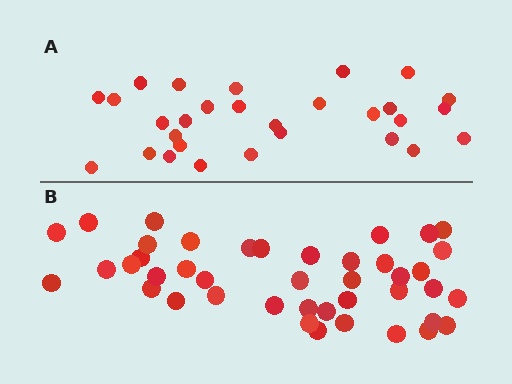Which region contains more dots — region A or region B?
Region B (the bottom region) has more dots.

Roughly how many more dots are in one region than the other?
Region B has approximately 15 more dots than region A.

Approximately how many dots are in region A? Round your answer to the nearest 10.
About 30 dots. (The exact count is 29, which rounds to 30.)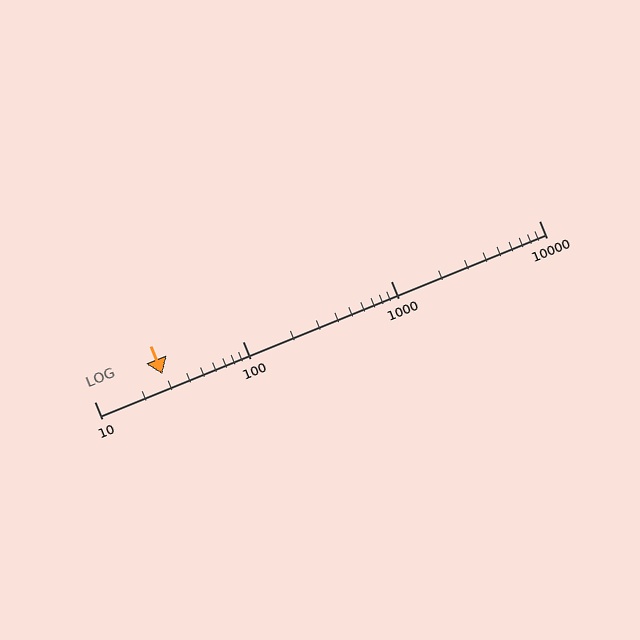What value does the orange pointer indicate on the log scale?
The pointer indicates approximately 29.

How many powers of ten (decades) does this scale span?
The scale spans 3 decades, from 10 to 10000.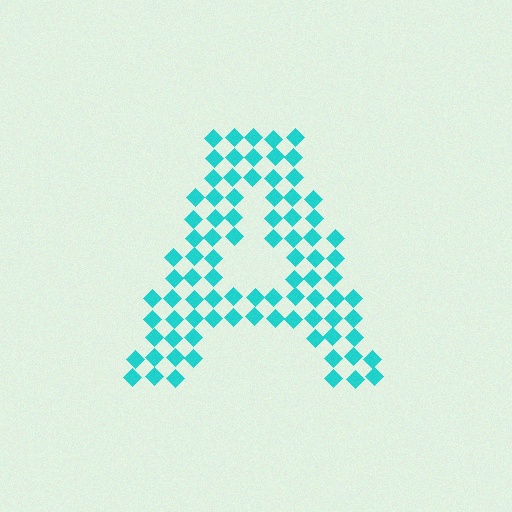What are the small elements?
The small elements are diamonds.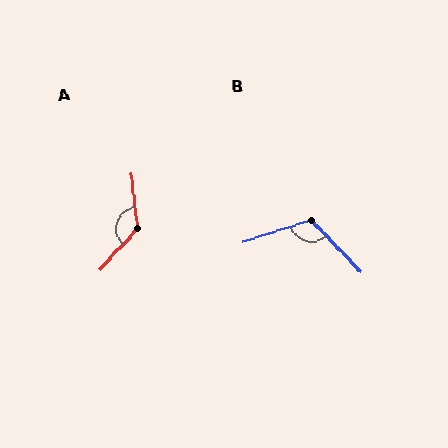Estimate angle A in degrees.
Approximately 132 degrees.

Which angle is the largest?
A, at approximately 132 degrees.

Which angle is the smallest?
B, at approximately 116 degrees.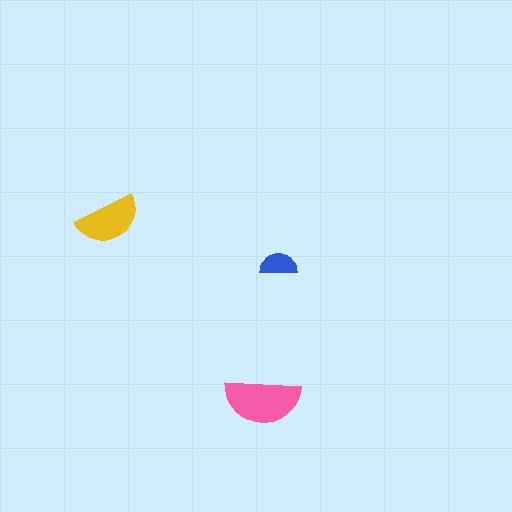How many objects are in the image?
There are 3 objects in the image.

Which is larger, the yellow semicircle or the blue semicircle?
The yellow one.